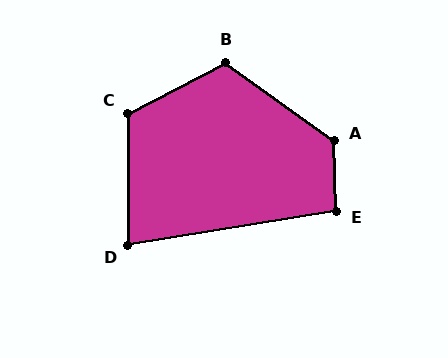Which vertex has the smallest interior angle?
D, at approximately 81 degrees.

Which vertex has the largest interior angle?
A, at approximately 127 degrees.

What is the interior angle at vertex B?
Approximately 117 degrees (obtuse).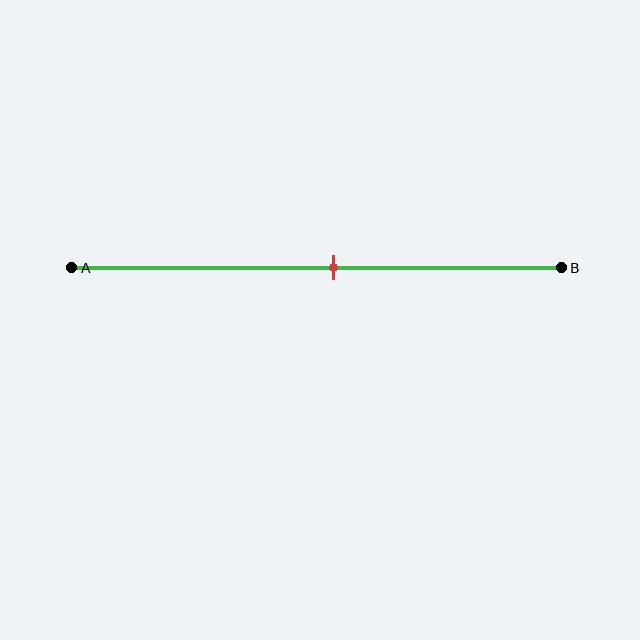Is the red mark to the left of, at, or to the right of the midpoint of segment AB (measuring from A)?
The red mark is to the right of the midpoint of segment AB.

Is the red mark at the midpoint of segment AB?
No, the mark is at about 55% from A, not at the 50% midpoint.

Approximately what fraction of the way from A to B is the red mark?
The red mark is approximately 55% of the way from A to B.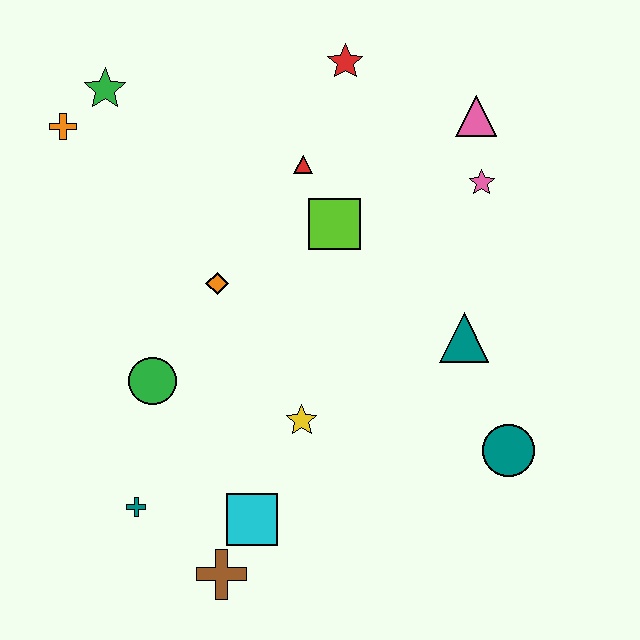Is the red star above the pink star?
Yes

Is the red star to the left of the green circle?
No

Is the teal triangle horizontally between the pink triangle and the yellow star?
Yes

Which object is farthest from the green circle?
The pink triangle is farthest from the green circle.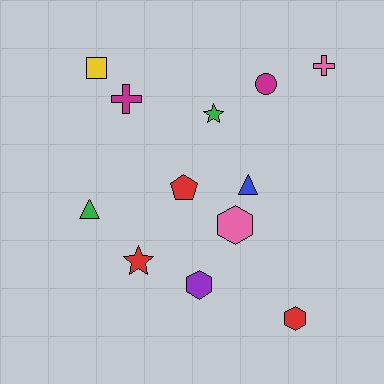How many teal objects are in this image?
There are no teal objects.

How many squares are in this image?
There is 1 square.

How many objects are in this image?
There are 12 objects.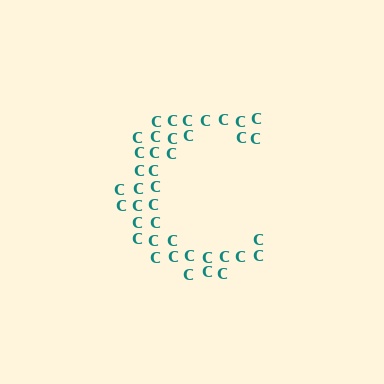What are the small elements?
The small elements are letter C's.